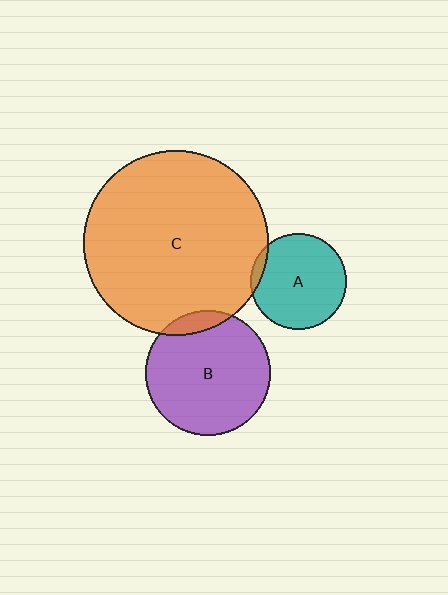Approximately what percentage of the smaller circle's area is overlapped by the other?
Approximately 10%.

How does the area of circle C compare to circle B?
Approximately 2.2 times.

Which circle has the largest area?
Circle C (orange).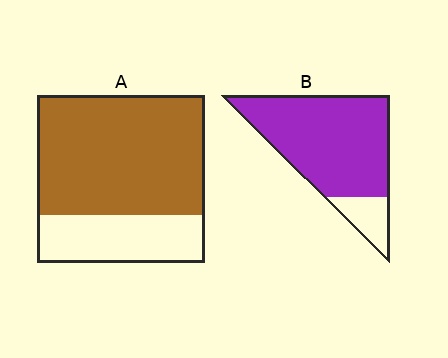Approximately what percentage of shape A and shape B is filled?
A is approximately 70% and B is approximately 85%.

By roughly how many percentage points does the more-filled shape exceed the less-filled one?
By roughly 15 percentage points (B over A).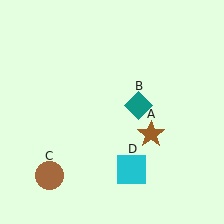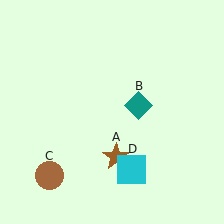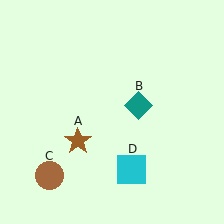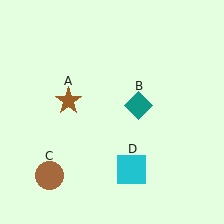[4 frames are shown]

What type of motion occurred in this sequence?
The brown star (object A) rotated clockwise around the center of the scene.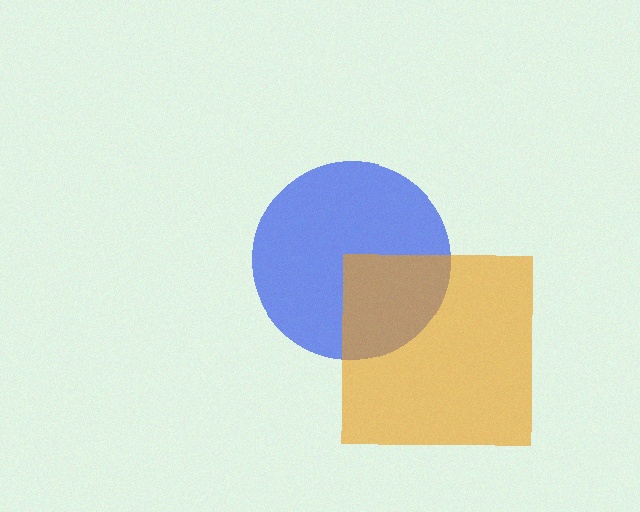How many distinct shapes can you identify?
There are 2 distinct shapes: a blue circle, an orange square.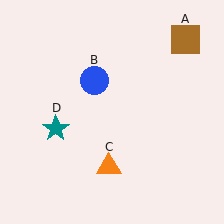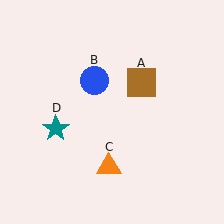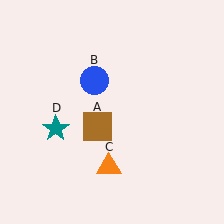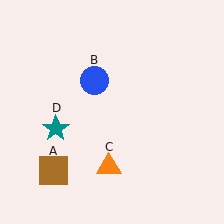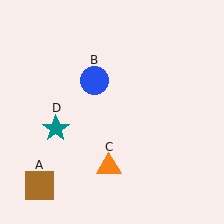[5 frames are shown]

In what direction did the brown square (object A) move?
The brown square (object A) moved down and to the left.